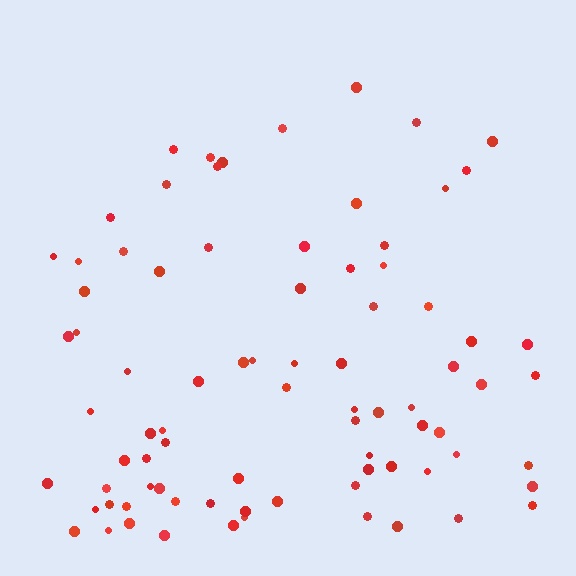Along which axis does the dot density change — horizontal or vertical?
Vertical.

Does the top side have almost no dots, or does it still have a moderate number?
Still a moderate number, just noticeably fewer than the bottom.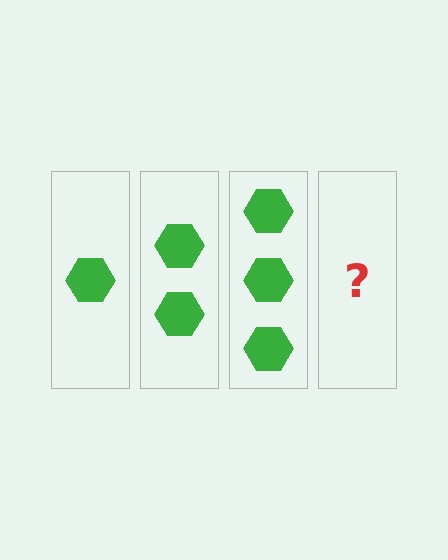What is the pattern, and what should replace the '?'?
The pattern is that each step adds one more hexagon. The '?' should be 4 hexagons.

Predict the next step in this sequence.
The next step is 4 hexagons.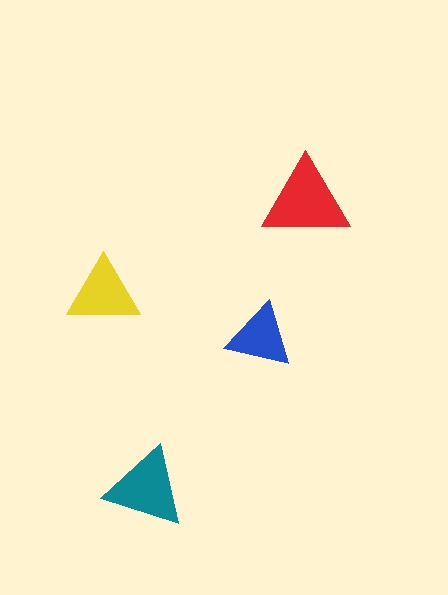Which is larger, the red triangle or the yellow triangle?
The red one.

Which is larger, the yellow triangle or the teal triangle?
The teal one.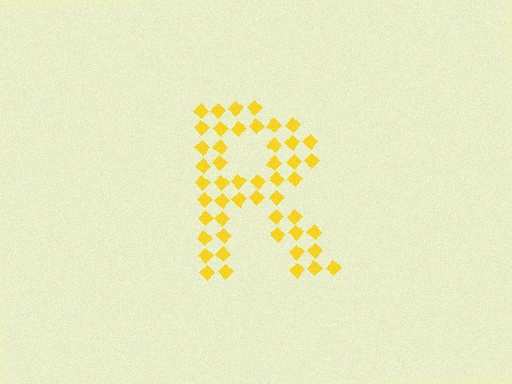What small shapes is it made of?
It is made of small diamonds.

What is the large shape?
The large shape is the letter R.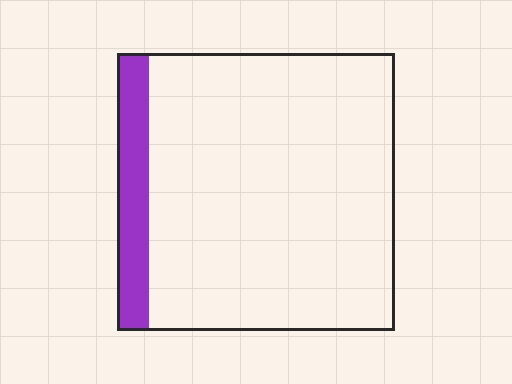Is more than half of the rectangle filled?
No.